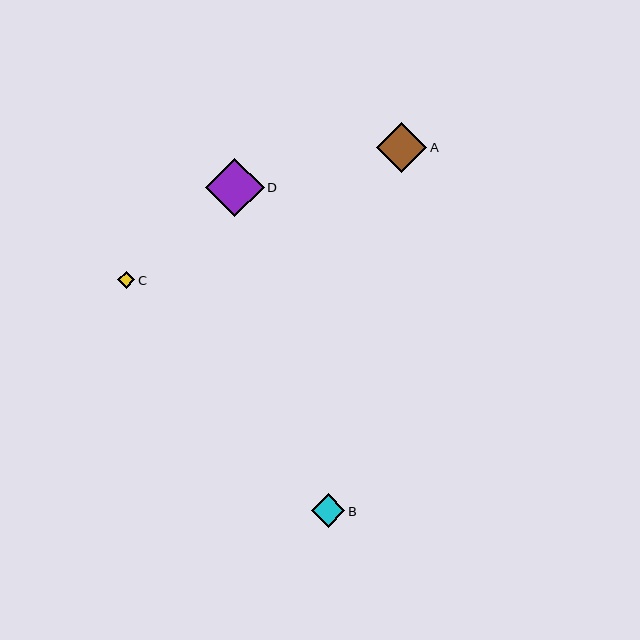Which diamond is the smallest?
Diamond C is the smallest with a size of approximately 17 pixels.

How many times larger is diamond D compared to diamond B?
Diamond D is approximately 1.7 times the size of diamond B.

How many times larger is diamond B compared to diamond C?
Diamond B is approximately 2.0 times the size of diamond C.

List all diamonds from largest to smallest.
From largest to smallest: D, A, B, C.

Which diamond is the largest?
Diamond D is the largest with a size of approximately 58 pixels.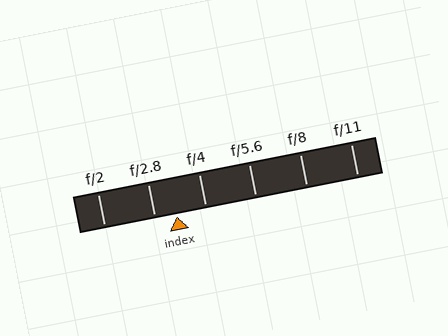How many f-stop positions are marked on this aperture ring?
There are 6 f-stop positions marked.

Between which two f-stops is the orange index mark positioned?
The index mark is between f/2.8 and f/4.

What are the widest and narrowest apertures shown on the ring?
The widest aperture shown is f/2 and the narrowest is f/11.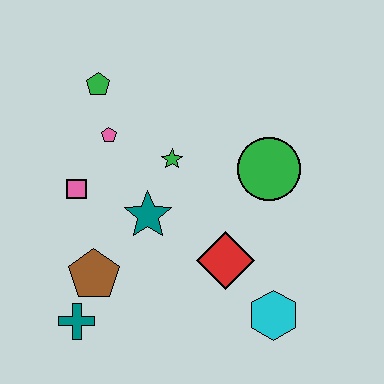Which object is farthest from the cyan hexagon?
The green pentagon is farthest from the cyan hexagon.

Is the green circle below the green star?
Yes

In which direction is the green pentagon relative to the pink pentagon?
The green pentagon is above the pink pentagon.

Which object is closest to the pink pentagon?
The green pentagon is closest to the pink pentagon.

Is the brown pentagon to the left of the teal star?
Yes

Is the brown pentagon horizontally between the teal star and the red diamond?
No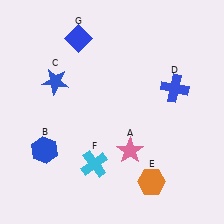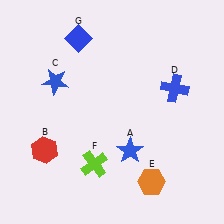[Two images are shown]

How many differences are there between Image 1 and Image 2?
There are 3 differences between the two images.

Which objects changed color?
A changed from pink to blue. B changed from blue to red. F changed from cyan to lime.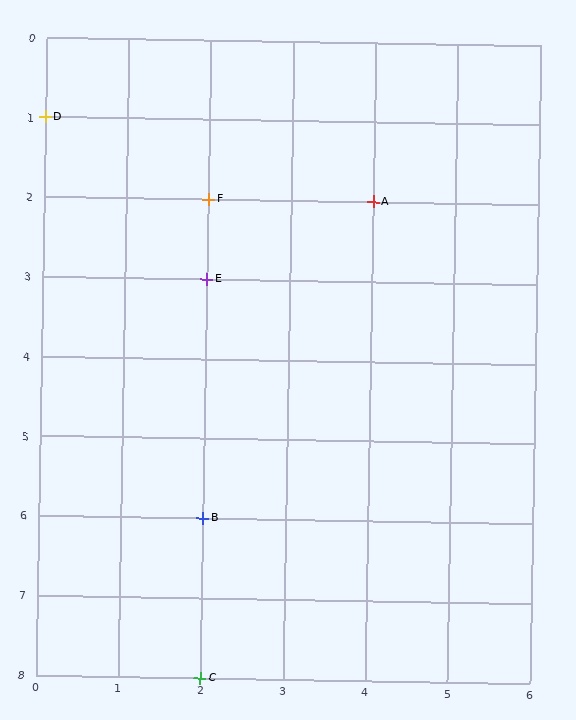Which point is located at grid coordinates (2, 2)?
Point F is at (2, 2).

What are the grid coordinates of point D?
Point D is at grid coordinates (0, 1).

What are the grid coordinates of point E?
Point E is at grid coordinates (2, 3).